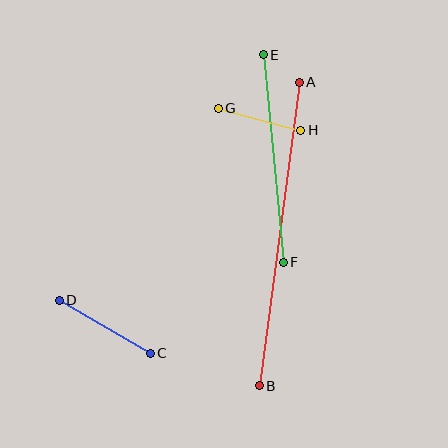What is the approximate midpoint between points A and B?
The midpoint is at approximately (279, 234) pixels.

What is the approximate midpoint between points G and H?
The midpoint is at approximately (260, 119) pixels.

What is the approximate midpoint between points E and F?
The midpoint is at approximately (273, 159) pixels.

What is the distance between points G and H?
The distance is approximately 86 pixels.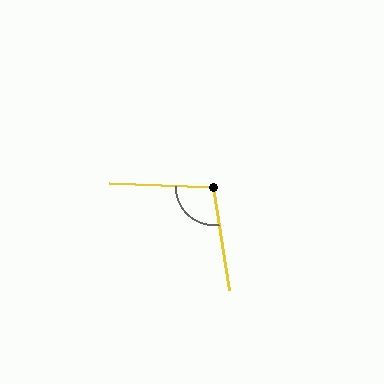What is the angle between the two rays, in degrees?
Approximately 101 degrees.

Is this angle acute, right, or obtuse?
It is obtuse.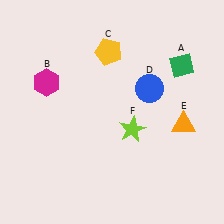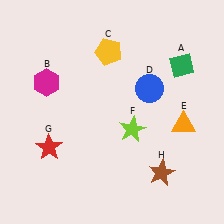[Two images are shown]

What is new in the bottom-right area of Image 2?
A brown star (H) was added in the bottom-right area of Image 2.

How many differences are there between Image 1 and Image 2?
There are 2 differences between the two images.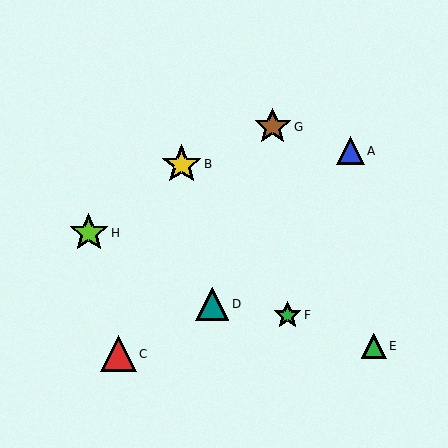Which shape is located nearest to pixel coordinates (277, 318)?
The green star (labeled F) at (287, 315) is nearest to that location.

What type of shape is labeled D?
Shape D is a teal triangle.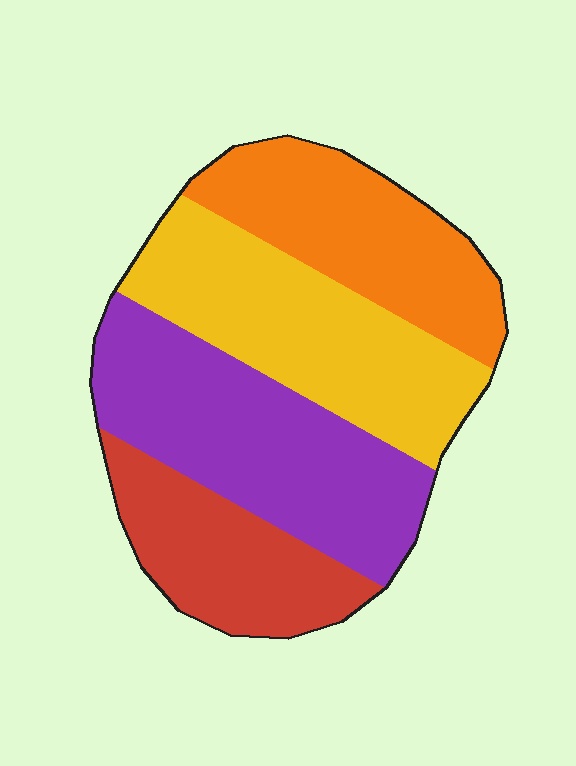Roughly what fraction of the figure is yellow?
Yellow takes up between a sixth and a third of the figure.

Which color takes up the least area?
Red, at roughly 20%.